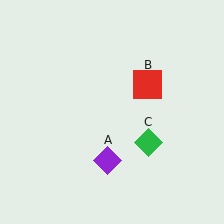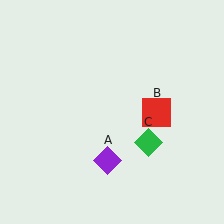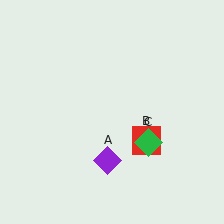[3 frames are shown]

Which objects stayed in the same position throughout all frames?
Purple diamond (object A) and green diamond (object C) remained stationary.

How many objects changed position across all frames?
1 object changed position: red square (object B).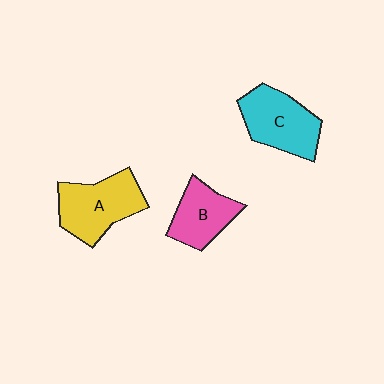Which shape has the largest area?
Shape A (yellow).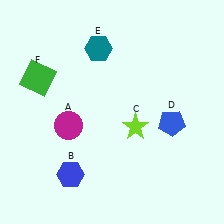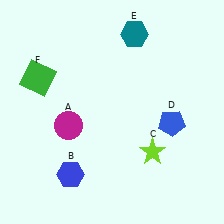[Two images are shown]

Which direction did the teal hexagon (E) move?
The teal hexagon (E) moved right.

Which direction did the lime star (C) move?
The lime star (C) moved down.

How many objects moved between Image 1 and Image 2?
2 objects moved between the two images.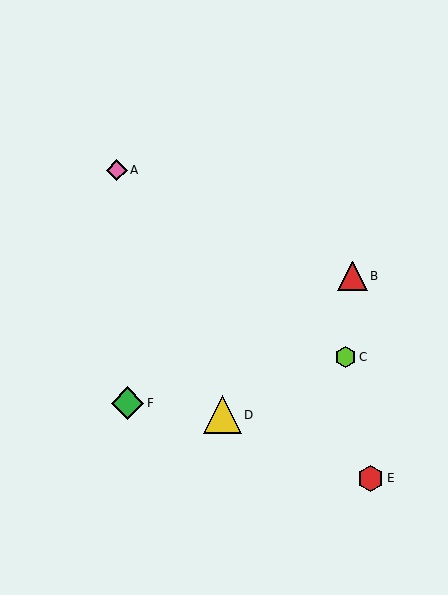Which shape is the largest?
The yellow triangle (labeled D) is the largest.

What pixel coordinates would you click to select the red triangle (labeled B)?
Click at (352, 276) to select the red triangle B.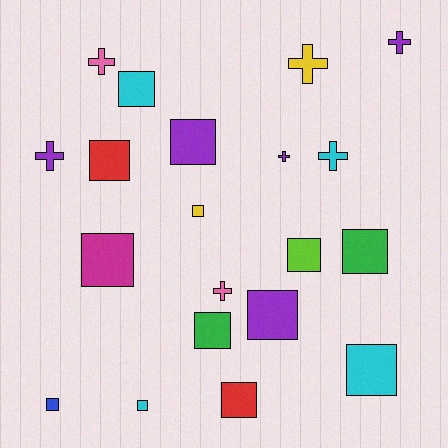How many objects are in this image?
There are 20 objects.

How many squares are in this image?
There are 13 squares.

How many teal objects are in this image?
There are no teal objects.